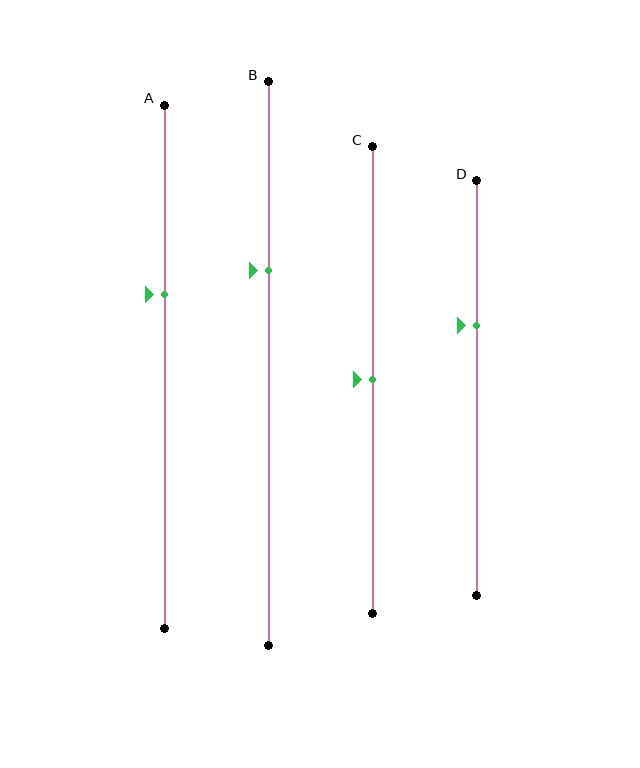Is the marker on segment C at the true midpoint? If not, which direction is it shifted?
Yes, the marker on segment C is at the true midpoint.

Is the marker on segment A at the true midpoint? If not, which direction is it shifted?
No, the marker on segment A is shifted upward by about 14% of the segment length.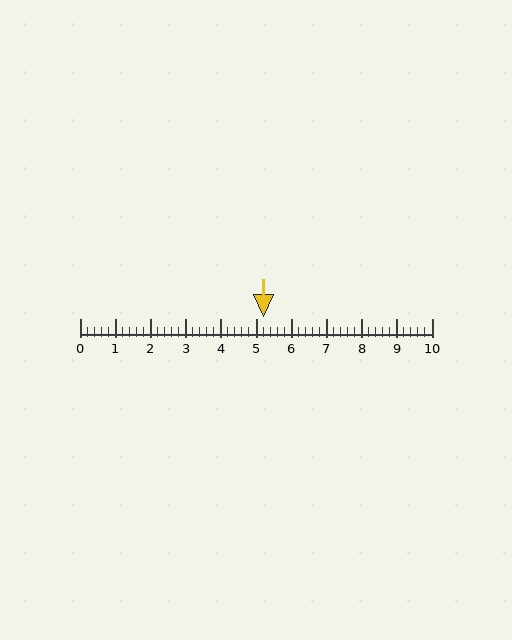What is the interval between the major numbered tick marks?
The major tick marks are spaced 1 units apart.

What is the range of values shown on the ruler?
The ruler shows values from 0 to 10.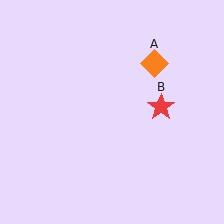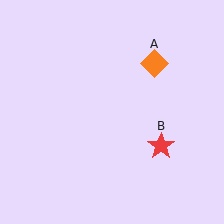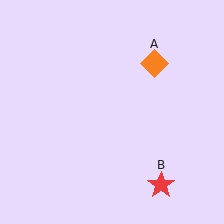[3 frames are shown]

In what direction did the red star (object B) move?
The red star (object B) moved down.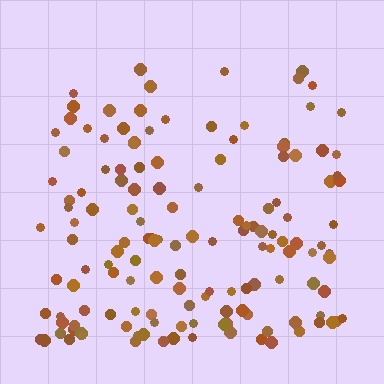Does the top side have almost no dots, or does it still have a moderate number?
Still a moderate number, just noticeably fewer than the bottom.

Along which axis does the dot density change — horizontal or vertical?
Vertical.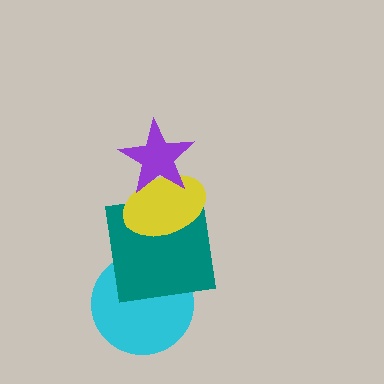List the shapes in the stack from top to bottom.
From top to bottom: the purple star, the yellow ellipse, the teal square, the cyan circle.